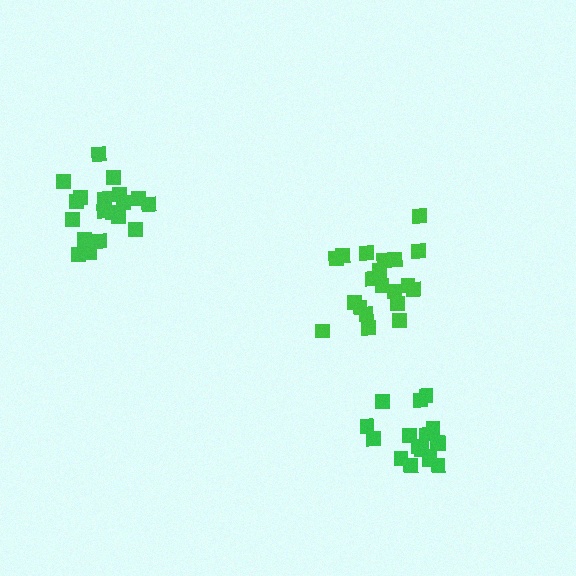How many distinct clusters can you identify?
There are 3 distinct clusters.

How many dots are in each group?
Group 1: 20 dots, Group 2: 20 dots, Group 3: 17 dots (57 total).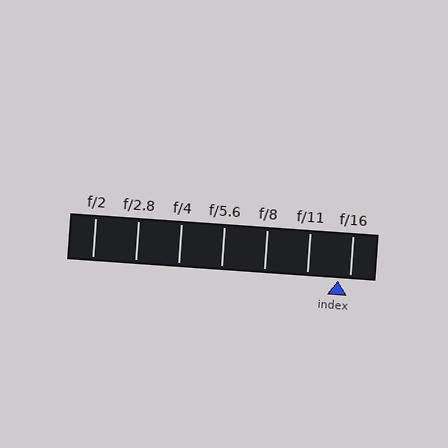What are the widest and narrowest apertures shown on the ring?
The widest aperture shown is f/2 and the narrowest is f/16.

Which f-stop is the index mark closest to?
The index mark is closest to f/16.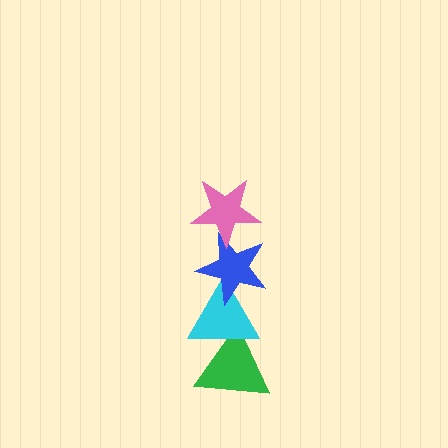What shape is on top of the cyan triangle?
The blue star is on top of the cyan triangle.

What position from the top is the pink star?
The pink star is 1st from the top.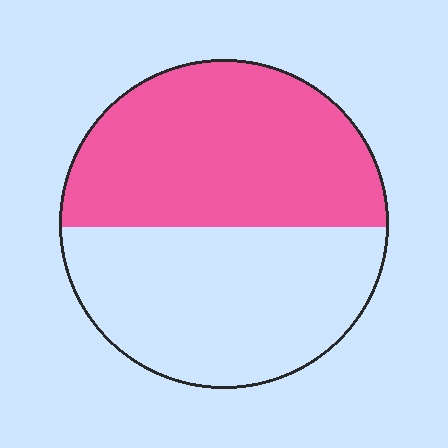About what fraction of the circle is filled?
About one half (1/2).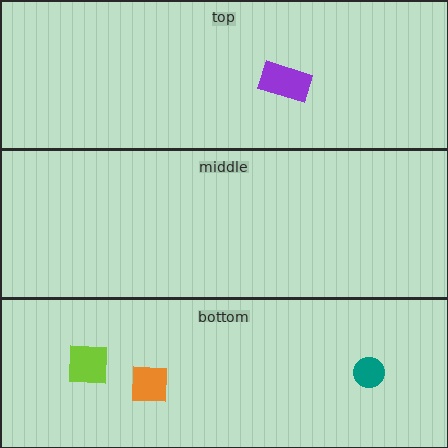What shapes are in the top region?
The purple rectangle.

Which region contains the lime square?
The bottom region.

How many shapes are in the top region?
1.